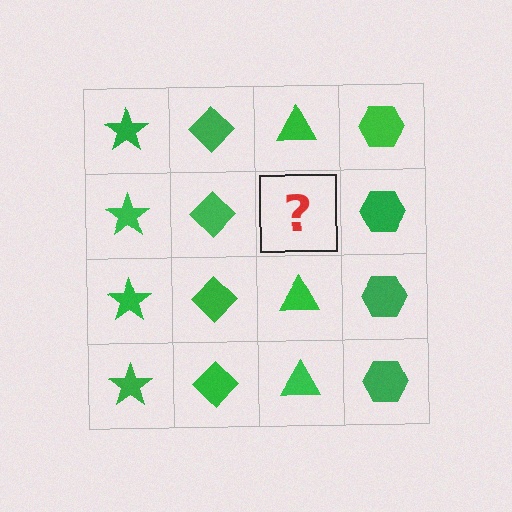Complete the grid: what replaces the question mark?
The question mark should be replaced with a green triangle.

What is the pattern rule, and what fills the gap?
The rule is that each column has a consistent shape. The gap should be filled with a green triangle.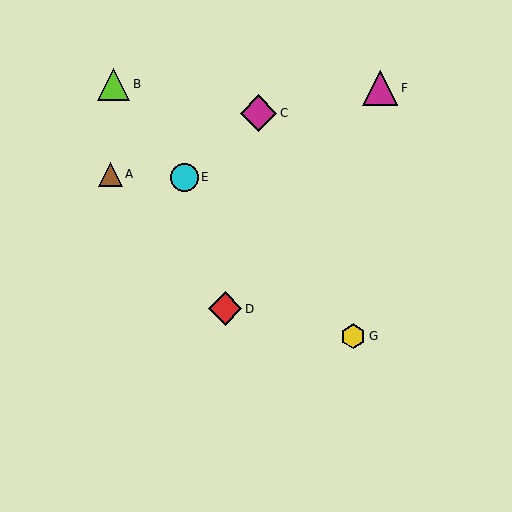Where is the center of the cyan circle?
The center of the cyan circle is at (184, 177).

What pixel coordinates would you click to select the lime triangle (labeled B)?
Click at (114, 84) to select the lime triangle B.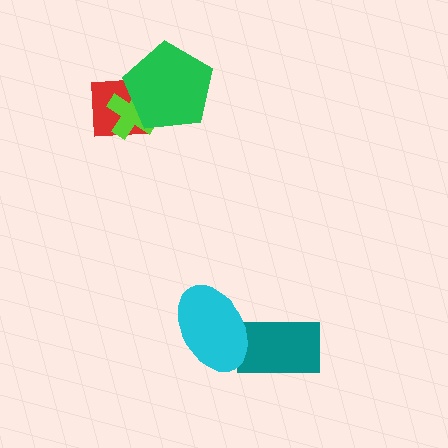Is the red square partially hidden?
Yes, it is partially covered by another shape.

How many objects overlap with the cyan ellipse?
1 object overlaps with the cyan ellipse.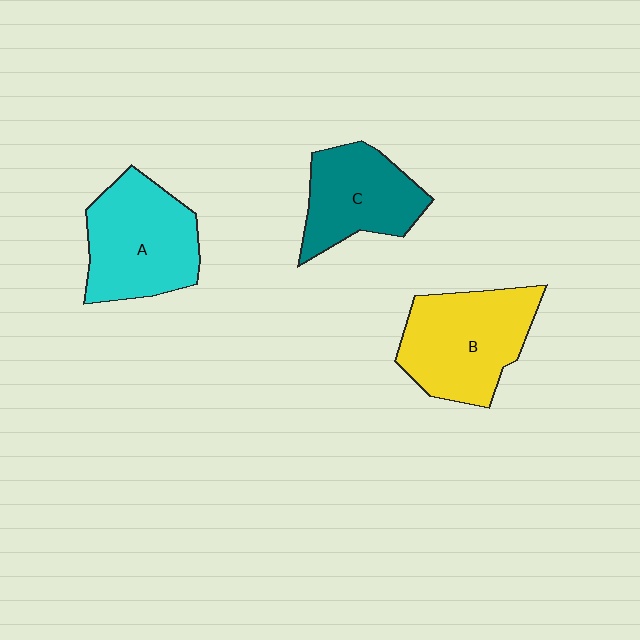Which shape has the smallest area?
Shape C (teal).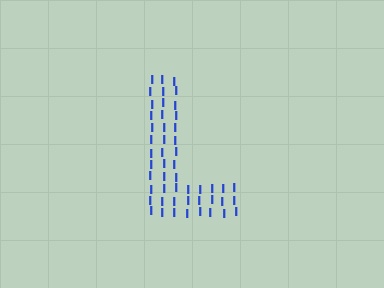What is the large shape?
The large shape is the letter L.